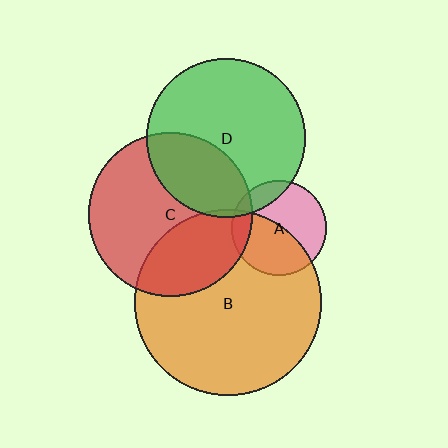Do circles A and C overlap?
Yes.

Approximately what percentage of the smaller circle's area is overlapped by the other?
Approximately 15%.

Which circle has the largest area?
Circle B (orange).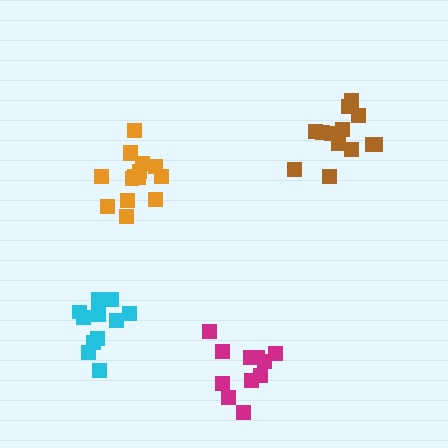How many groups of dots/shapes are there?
There are 4 groups.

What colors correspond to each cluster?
The clusters are colored: magenta, brown, cyan, orange.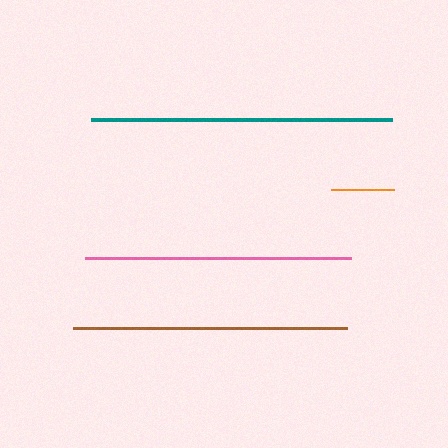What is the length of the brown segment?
The brown segment is approximately 273 pixels long.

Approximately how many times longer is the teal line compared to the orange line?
The teal line is approximately 4.8 times the length of the orange line.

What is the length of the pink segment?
The pink segment is approximately 266 pixels long.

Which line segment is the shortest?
The orange line is the shortest at approximately 63 pixels.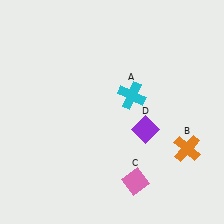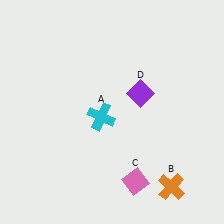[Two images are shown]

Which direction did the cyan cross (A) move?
The cyan cross (A) moved left.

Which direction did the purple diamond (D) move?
The purple diamond (D) moved up.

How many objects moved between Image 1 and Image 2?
3 objects moved between the two images.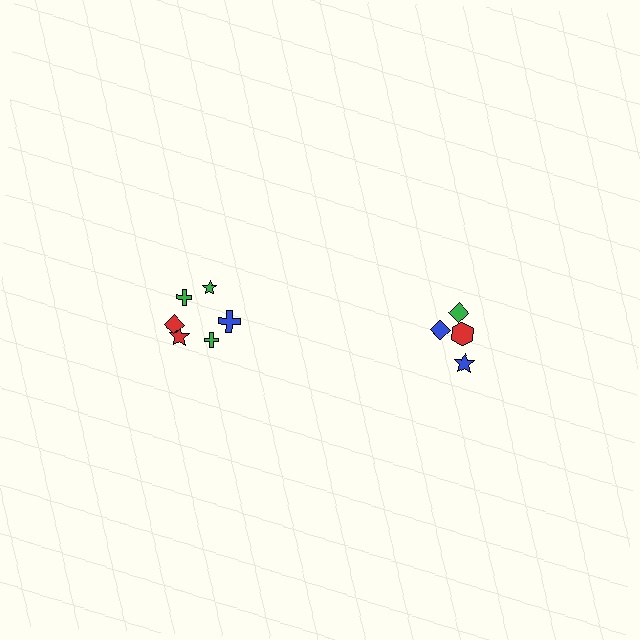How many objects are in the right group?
There are 4 objects.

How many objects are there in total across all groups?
There are 10 objects.